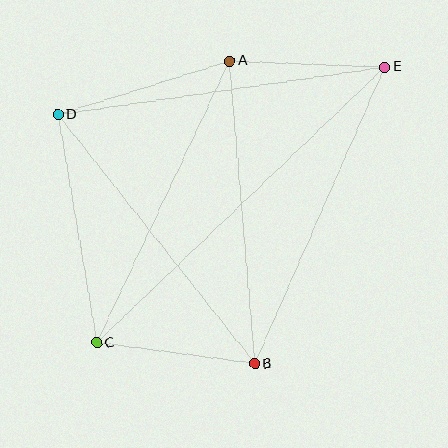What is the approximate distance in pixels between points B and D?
The distance between B and D is approximately 317 pixels.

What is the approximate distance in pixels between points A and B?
The distance between A and B is approximately 304 pixels.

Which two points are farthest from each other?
Points C and E are farthest from each other.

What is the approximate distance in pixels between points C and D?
The distance between C and D is approximately 232 pixels.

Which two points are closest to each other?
Points A and E are closest to each other.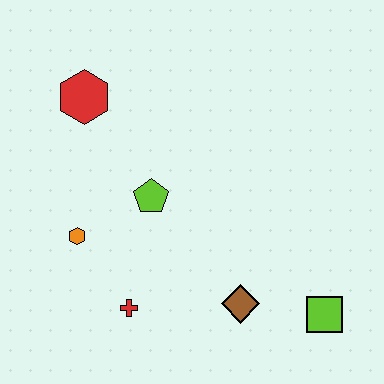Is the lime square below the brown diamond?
Yes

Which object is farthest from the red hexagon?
The lime square is farthest from the red hexagon.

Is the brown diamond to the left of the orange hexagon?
No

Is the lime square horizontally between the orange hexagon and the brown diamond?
No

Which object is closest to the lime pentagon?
The orange hexagon is closest to the lime pentagon.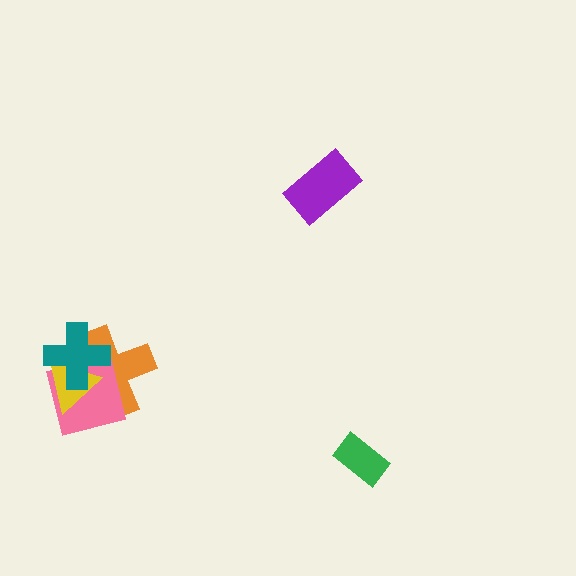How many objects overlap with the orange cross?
3 objects overlap with the orange cross.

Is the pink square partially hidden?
Yes, it is partially covered by another shape.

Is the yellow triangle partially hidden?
Yes, it is partially covered by another shape.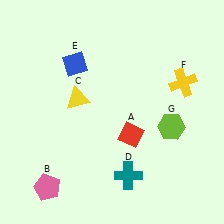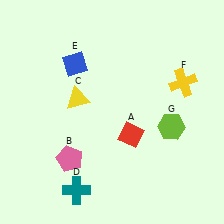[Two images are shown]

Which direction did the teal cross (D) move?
The teal cross (D) moved left.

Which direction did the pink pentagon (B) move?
The pink pentagon (B) moved up.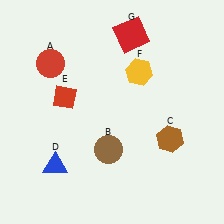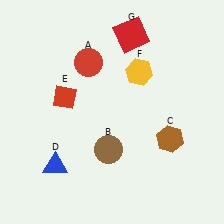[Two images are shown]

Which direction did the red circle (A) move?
The red circle (A) moved right.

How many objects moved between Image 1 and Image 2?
1 object moved between the two images.